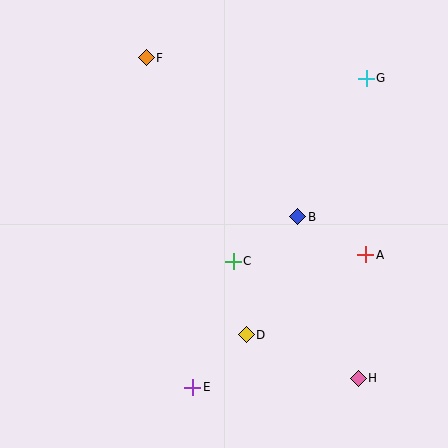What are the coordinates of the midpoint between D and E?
The midpoint between D and E is at (220, 361).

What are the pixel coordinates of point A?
Point A is at (366, 255).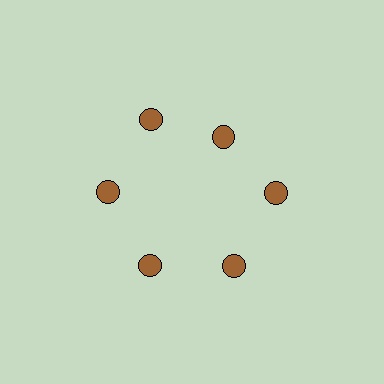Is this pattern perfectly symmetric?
No. The 6 brown circles are arranged in a ring, but one element near the 1 o'clock position is pulled inward toward the center, breaking the 6-fold rotational symmetry.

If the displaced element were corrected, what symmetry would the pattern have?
It would have 6-fold rotational symmetry — the pattern would map onto itself every 60 degrees.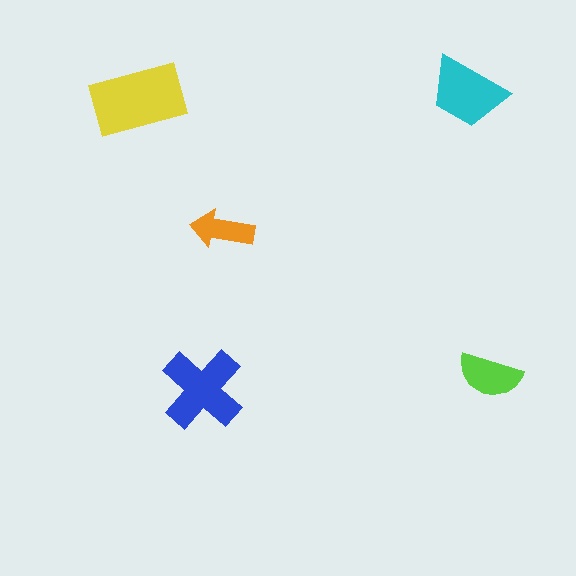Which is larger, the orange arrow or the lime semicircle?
The lime semicircle.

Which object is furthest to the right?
The lime semicircle is rightmost.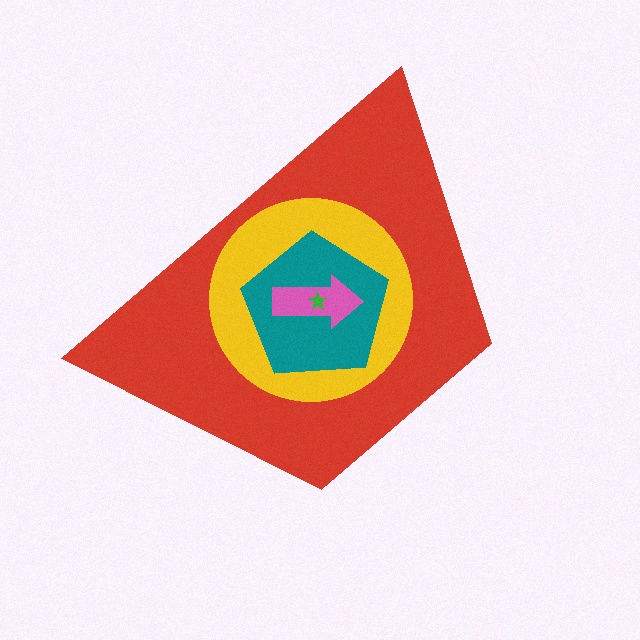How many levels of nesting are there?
5.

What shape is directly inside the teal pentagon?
The pink arrow.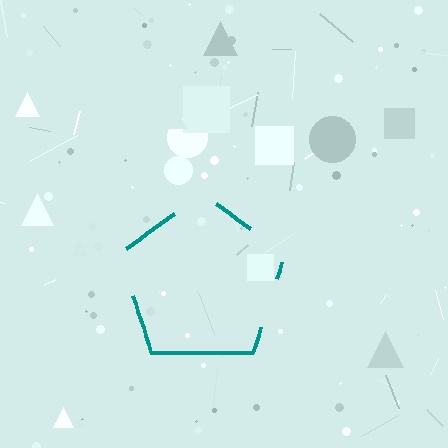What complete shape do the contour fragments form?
The contour fragments form a pentagon.